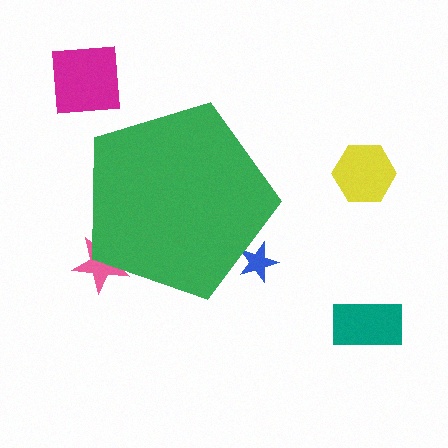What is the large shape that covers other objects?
A green pentagon.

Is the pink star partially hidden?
Yes, the pink star is partially hidden behind the green pentagon.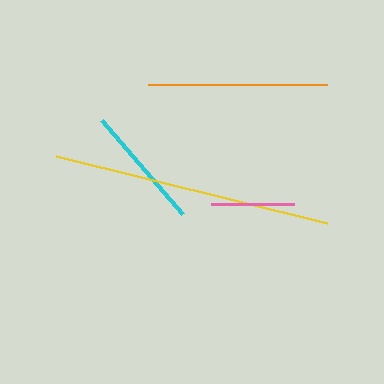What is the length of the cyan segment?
The cyan segment is approximately 124 pixels long.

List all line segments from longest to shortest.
From longest to shortest: yellow, orange, cyan, pink.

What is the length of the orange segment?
The orange segment is approximately 179 pixels long.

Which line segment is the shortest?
The pink line is the shortest at approximately 83 pixels.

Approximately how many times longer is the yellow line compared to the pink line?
The yellow line is approximately 3.4 times the length of the pink line.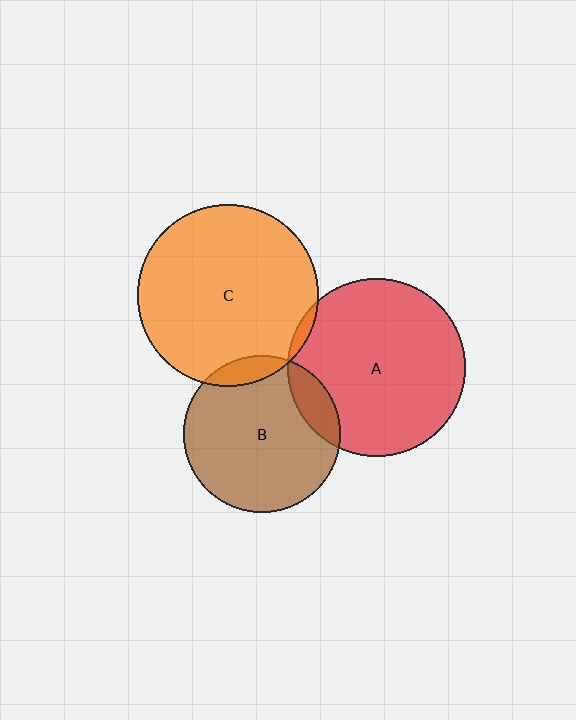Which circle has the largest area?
Circle C (orange).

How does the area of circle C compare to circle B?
Approximately 1.3 times.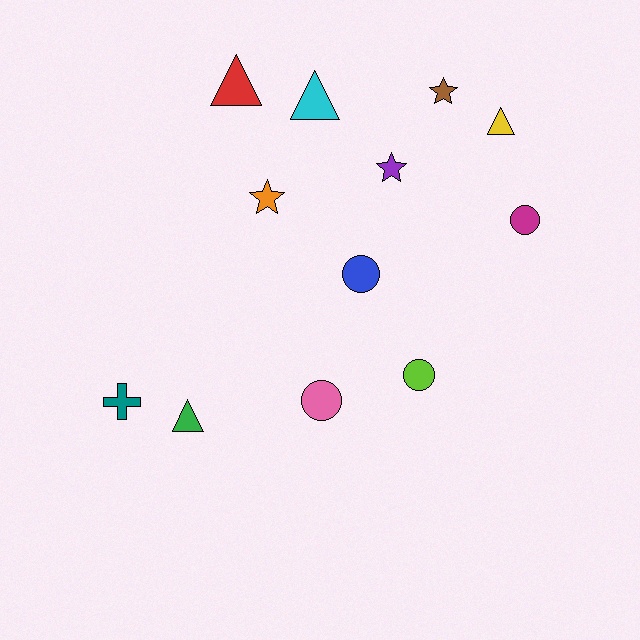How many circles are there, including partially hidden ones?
There are 4 circles.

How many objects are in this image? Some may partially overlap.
There are 12 objects.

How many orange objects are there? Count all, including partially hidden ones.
There is 1 orange object.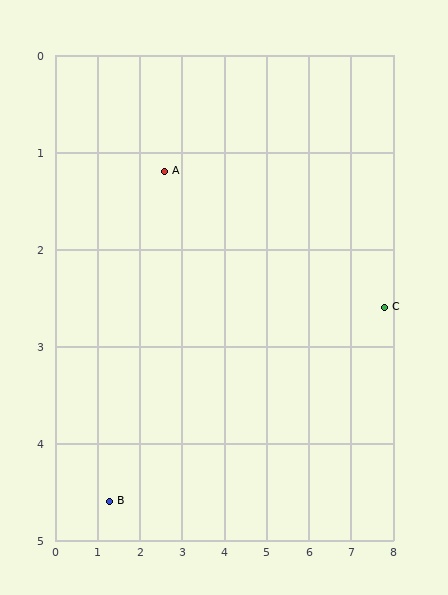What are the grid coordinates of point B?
Point B is at approximately (1.3, 4.6).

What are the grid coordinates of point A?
Point A is at approximately (2.6, 1.2).